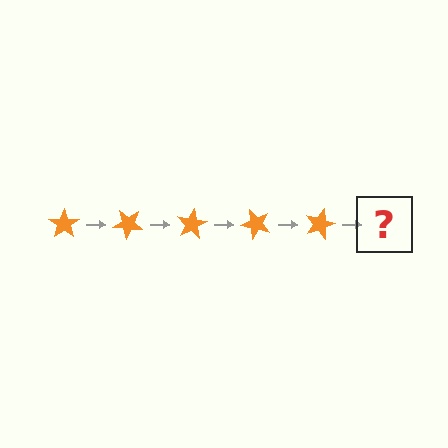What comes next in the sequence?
The next element should be an orange star rotated 200 degrees.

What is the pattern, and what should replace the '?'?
The pattern is that the star rotates 40 degrees each step. The '?' should be an orange star rotated 200 degrees.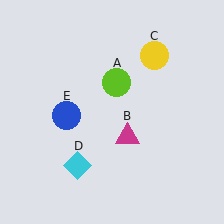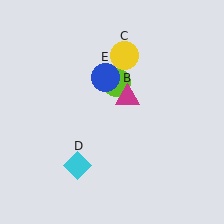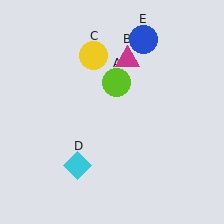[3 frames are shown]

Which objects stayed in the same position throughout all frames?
Lime circle (object A) and cyan diamond (object D) remained stationary.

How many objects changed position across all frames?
3 objects changed position: magenta triangle (object B), yellow circle (object C), blue circle (object E).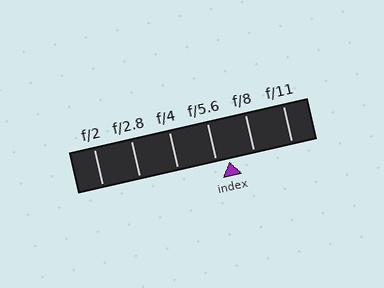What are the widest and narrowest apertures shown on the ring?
The widest aperture shown is f/2 and the narrowest is f/11.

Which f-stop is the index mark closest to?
The index mark is closest to f/5.6.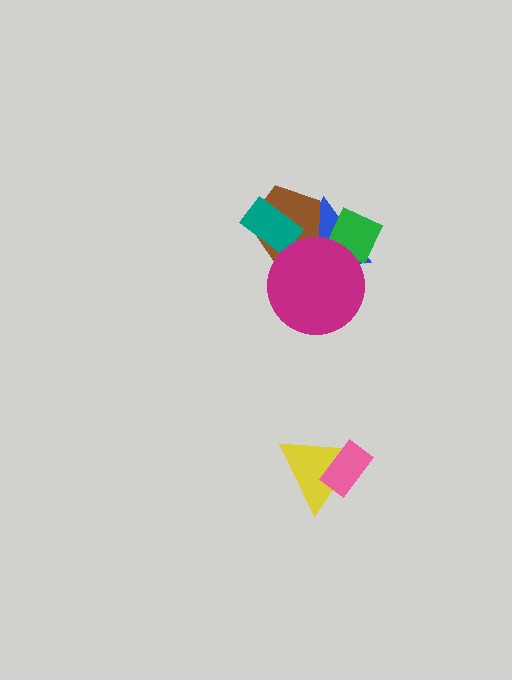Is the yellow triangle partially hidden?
Yes, it is partially covered by another shape.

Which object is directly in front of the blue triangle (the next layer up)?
The green diamond is directly in front of the blue triangle.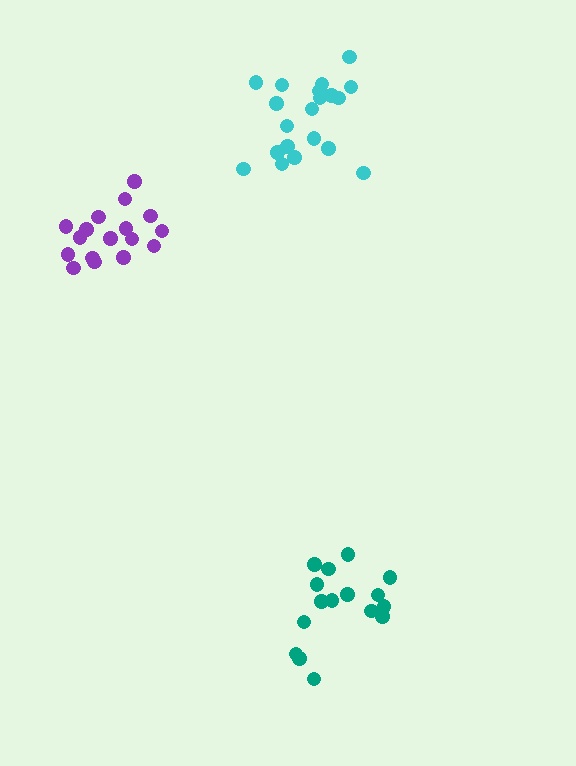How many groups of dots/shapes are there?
There are 3 groups.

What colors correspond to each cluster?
The clusters are colored: purple, teal, cyan.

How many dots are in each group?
Group 1: 17 dots, Group 2: 16 dots, Group 3: 20 dots (53 total).